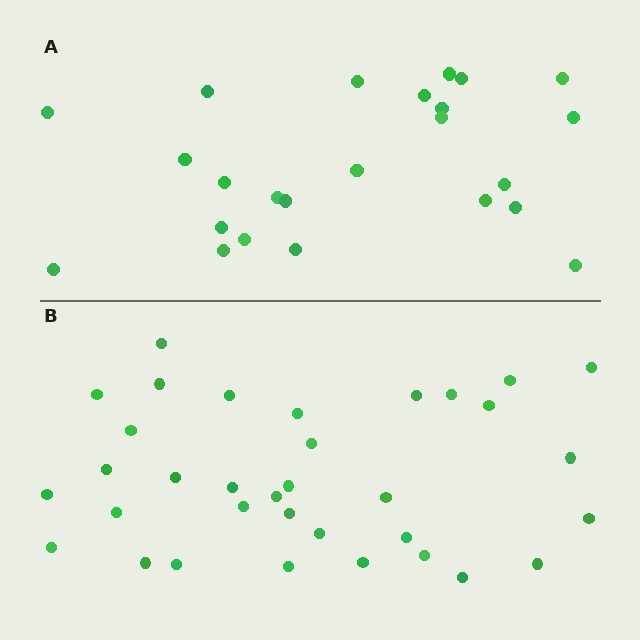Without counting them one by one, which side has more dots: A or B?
Region B (the bottom region) has more dots.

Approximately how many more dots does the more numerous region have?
Region B has roughly 10 or so more dots than region A.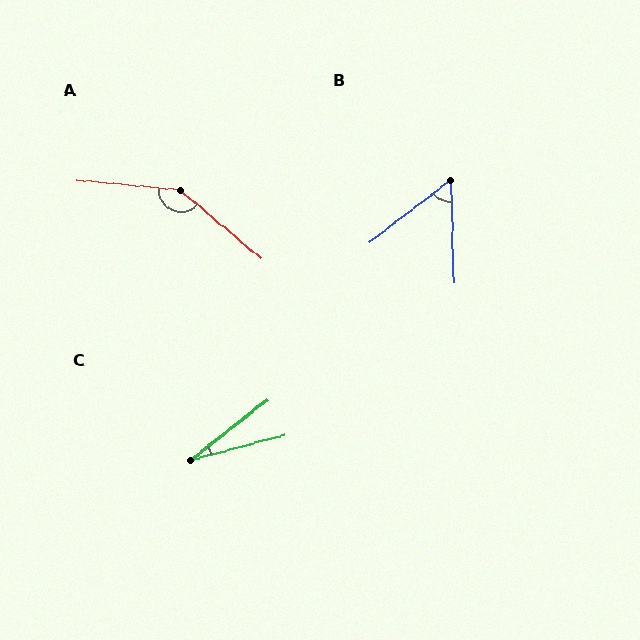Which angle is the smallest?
C, at approximately 23 degrees.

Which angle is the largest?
A, at approximately 145 degrees.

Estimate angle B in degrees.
Approximately 54 degrees.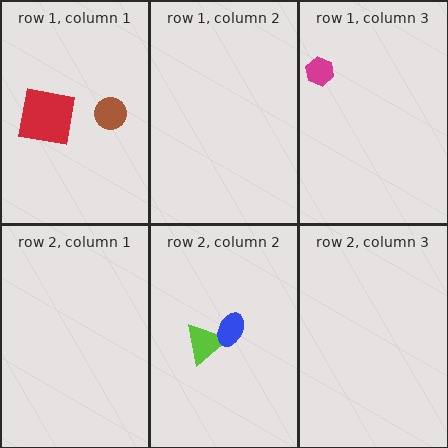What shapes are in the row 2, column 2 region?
The lime triangle, the blue ellipse.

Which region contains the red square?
The row 1, column 1 region.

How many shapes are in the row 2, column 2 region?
2.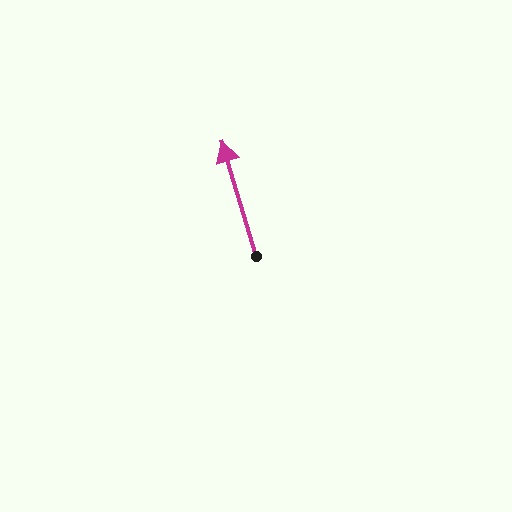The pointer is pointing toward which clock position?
Roughly 11 o'clock.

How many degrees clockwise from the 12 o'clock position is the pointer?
Approximately 344 degrees.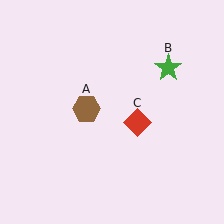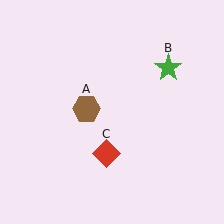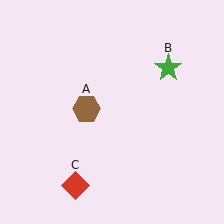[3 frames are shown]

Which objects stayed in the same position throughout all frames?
Brown hexagon (object A) and green star (object B) remained stationary.